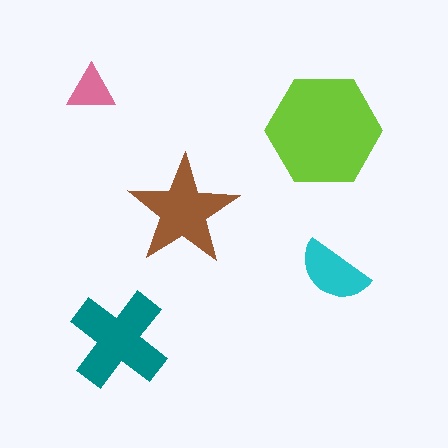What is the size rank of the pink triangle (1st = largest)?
5th.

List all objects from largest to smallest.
The lime hexagon, the teal cross, the brown star, the cyan semicircle, the pink triangle.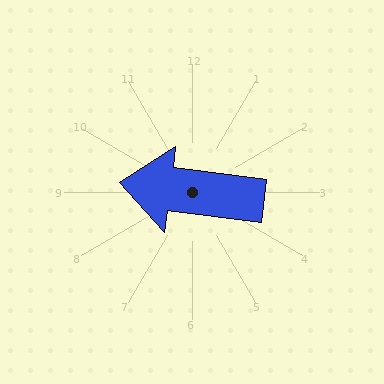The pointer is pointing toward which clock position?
Roughly 9 o'clock.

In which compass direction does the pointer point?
West.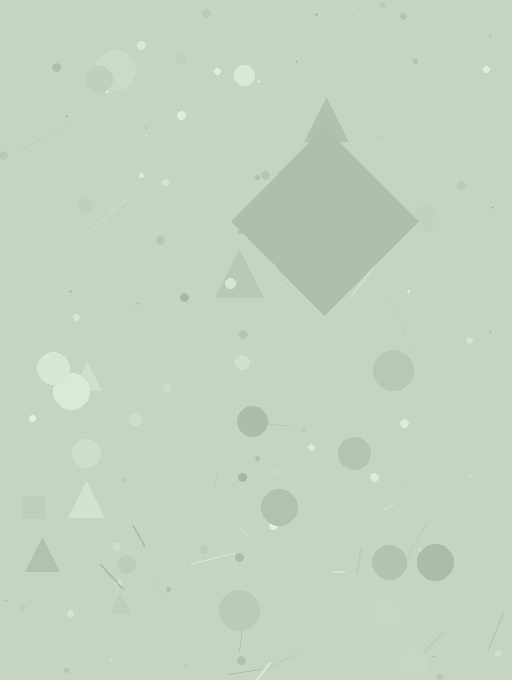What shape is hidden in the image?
A diamond is hidden in the image.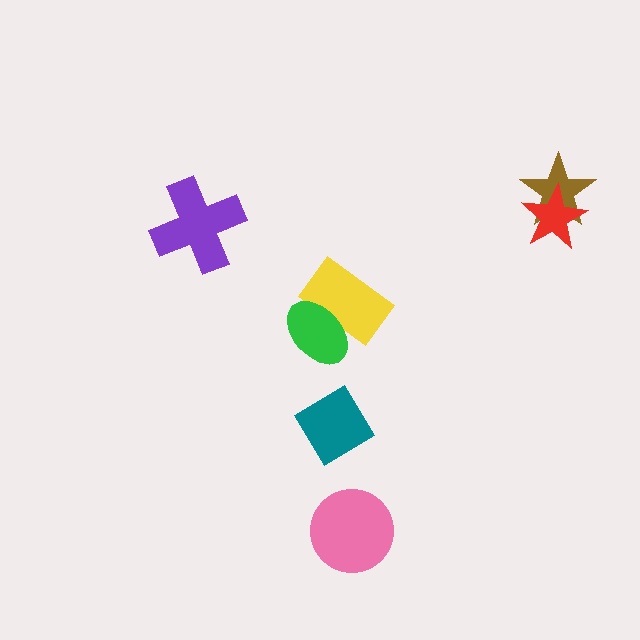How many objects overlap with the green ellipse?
1 object overlaps with the green ellipse.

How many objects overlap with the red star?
1 object overlaps with the red star.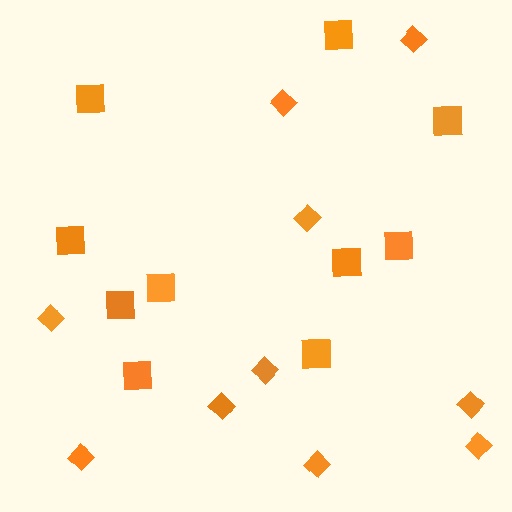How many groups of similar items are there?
There are 2 groups: one group of squares (10) and one group of diamonds (10).